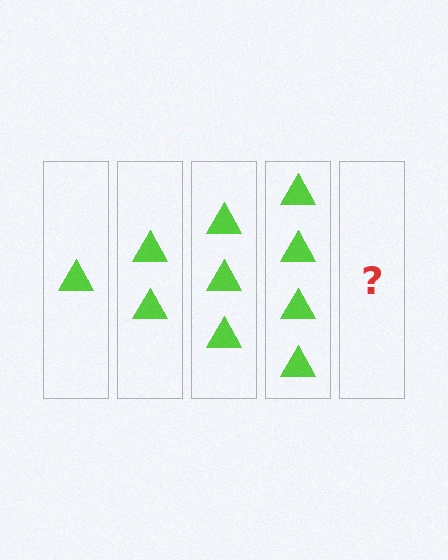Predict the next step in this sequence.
The next step is 5 triangles.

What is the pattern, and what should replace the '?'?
The pattern is that each step adds one more triangle. The '?' should be 5 triangles.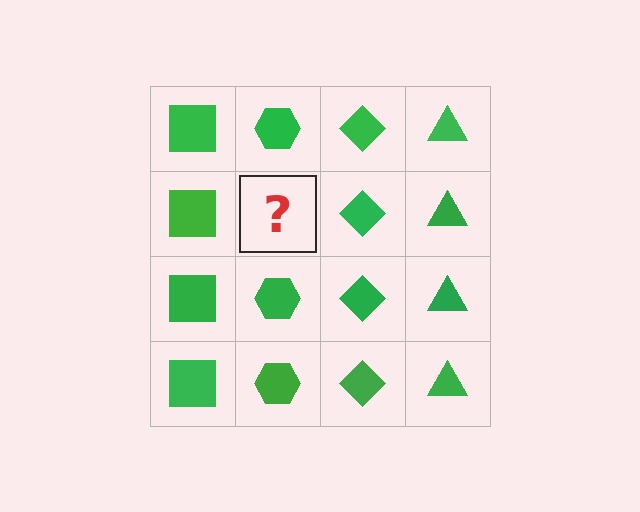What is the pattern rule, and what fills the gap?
The rule is that each column has a consistent shape. The gap should be filled with a green hexagon.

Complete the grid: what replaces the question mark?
The question mark should be replaced with a green hexagon.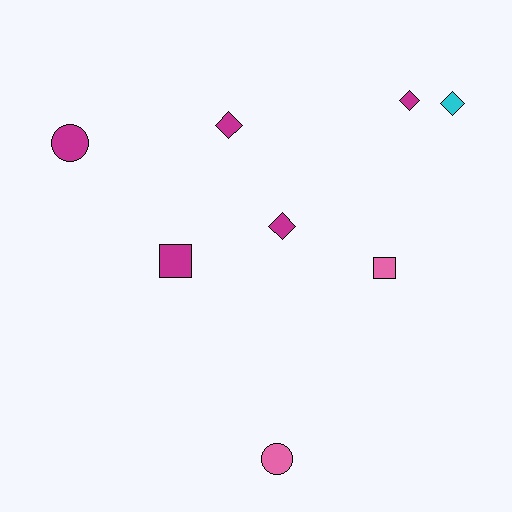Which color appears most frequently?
Magenta, with 5 objects.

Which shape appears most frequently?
Diamond, with 4 objects.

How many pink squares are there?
There is 1 pink square.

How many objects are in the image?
There are 8 objects.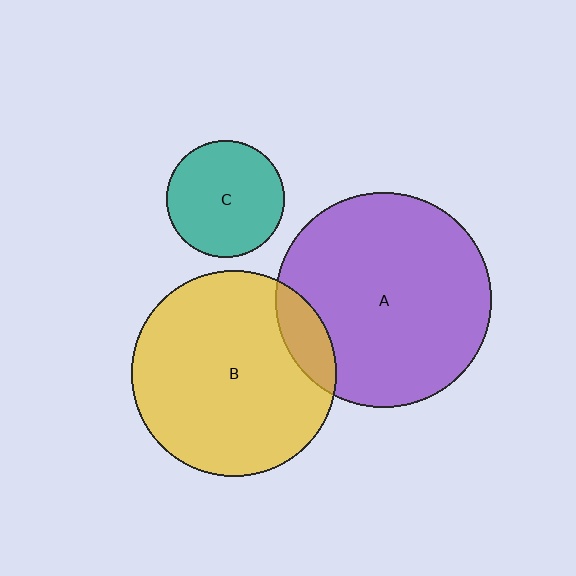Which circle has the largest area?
Circle A (purple).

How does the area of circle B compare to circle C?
Approximately 3.1 times.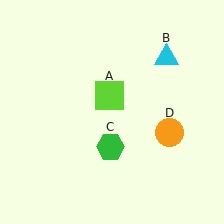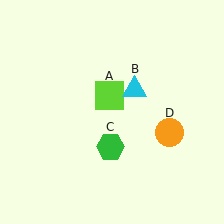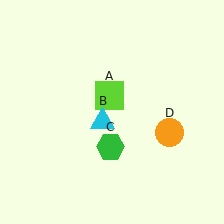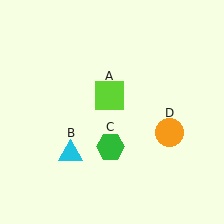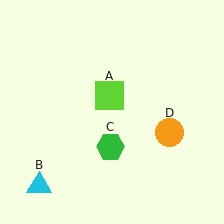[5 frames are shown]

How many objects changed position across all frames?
1 object changed position: cyan triangle (object B).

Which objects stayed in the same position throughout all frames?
Lime square (object A) and green hexagon (object C) and orange circle (object D) remained stationary.